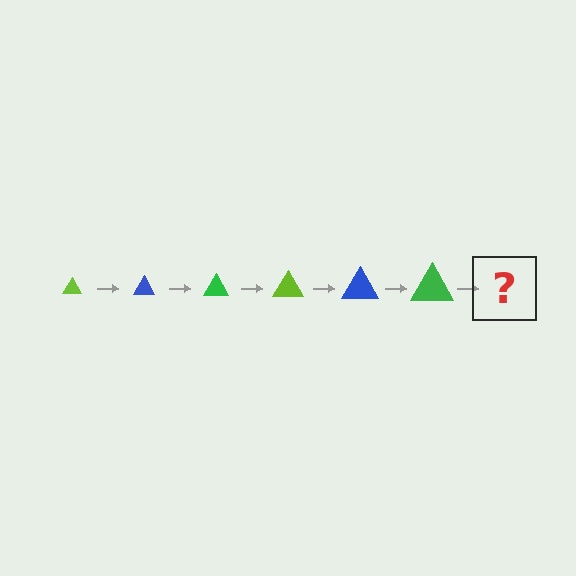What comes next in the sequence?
The next element should be a lime triangle, larger than the previous one.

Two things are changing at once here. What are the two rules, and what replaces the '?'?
The two rules are that the triangle grows larger each step and the color cycles through lime, blue, and green. The '?' should be a lime triangle, larger than the previous one.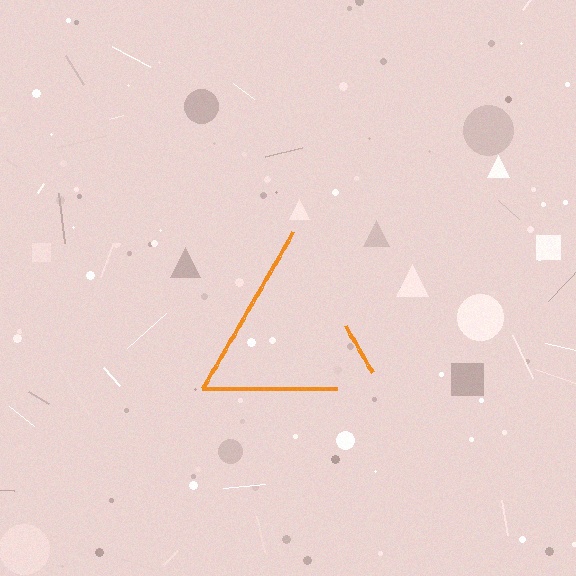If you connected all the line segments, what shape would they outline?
They would outline a triangle.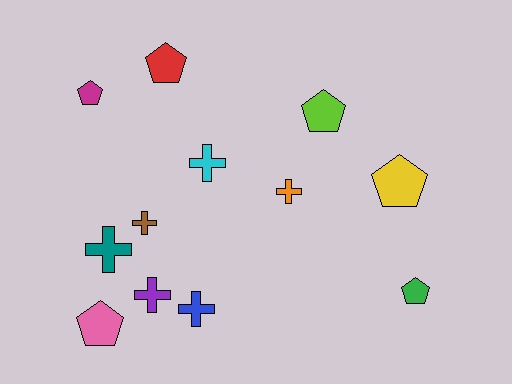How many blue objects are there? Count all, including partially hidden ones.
There is 1 blue object.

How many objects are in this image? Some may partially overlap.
There are 12 objects.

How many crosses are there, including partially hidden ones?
There are 6 crosses.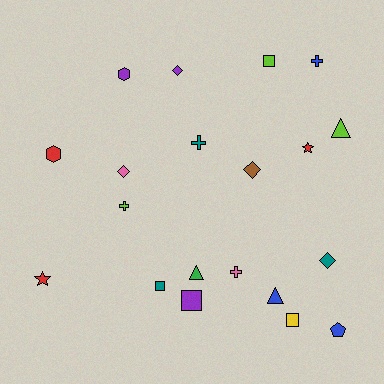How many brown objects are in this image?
There is 1 brown object.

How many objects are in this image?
There are 20 objects.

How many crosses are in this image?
There are 4 crosses.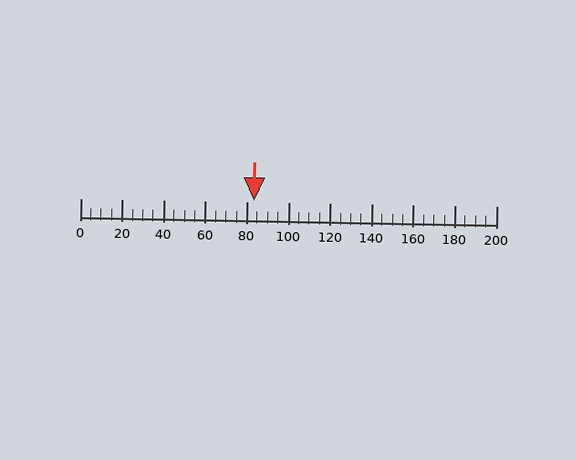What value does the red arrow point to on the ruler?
The red arrow points to approximately 84.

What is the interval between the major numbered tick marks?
The major tick marks are spaced 20 units apart.